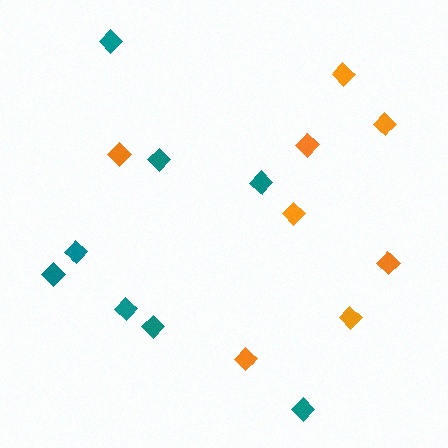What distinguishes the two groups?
There are 2 groups: one group of teal diamonds (8) and one group of orange diamonds (8).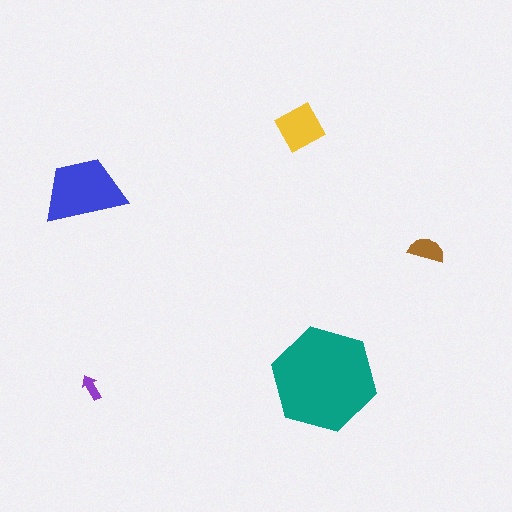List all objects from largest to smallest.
The teal hexagon, the blue trapezoid, the yellow square, the brown semicircle, the purple arrow.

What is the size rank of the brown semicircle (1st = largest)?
4th.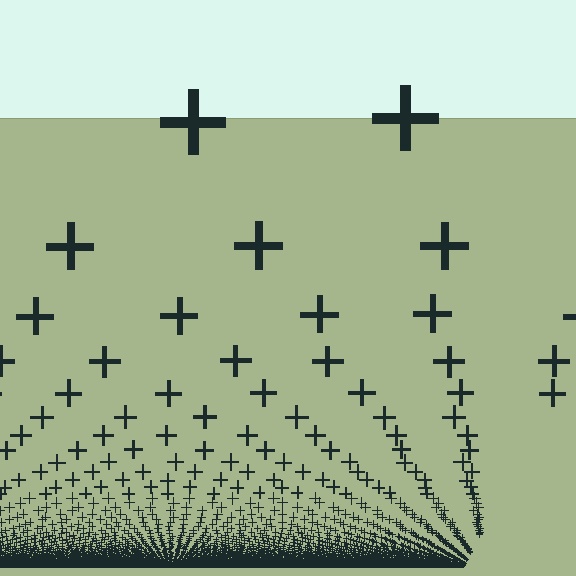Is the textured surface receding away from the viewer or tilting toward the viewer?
The surface appears to tilt toward the viewer. Texture elements get larger and sparser toward the top.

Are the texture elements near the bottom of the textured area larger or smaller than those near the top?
Smaller. The gradient is inverted — elements near the bottom are smaller and denser.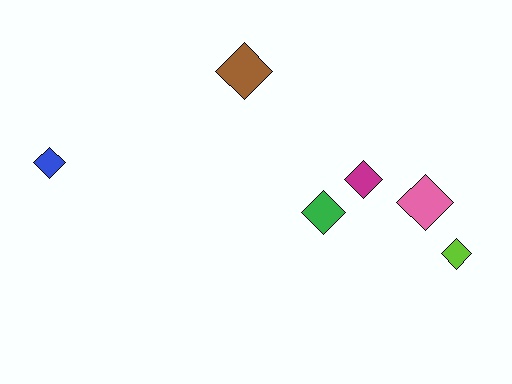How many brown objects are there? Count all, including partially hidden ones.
There is 1 brown object.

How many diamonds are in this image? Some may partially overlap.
There are 6 diamonds.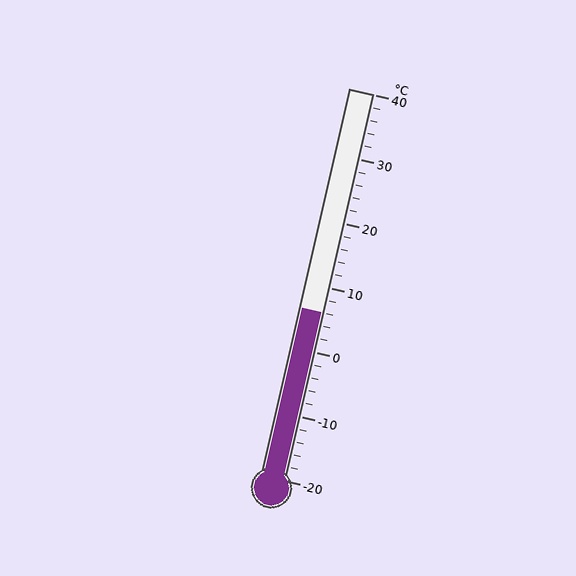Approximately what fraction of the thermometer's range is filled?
The thermometer is filled to approximately 45% of its range.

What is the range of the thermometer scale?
The thermometer scale ranges from -20°C to 40°C.